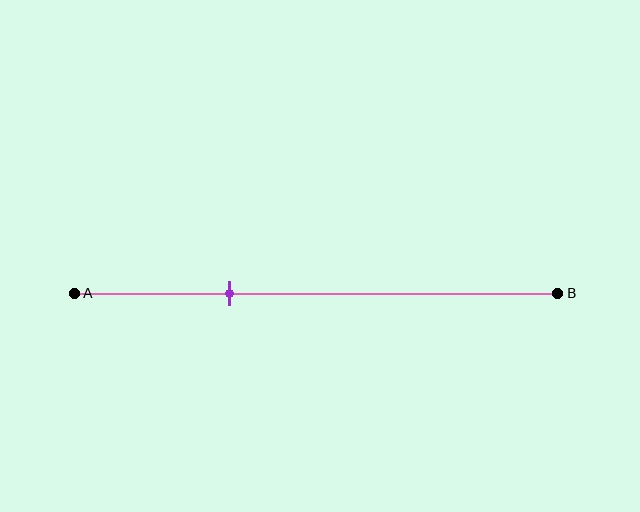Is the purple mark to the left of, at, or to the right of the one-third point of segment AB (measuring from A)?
The purple mark is approximately at the one-third point of segment AB.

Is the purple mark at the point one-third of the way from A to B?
Yes, the mark is approximately at the one-third point.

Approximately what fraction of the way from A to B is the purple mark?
The purple mark is approximately 30% of the way from A to B.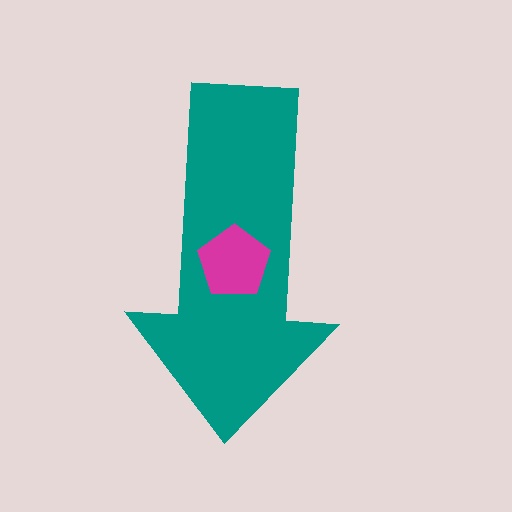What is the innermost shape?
The magenta pentagon.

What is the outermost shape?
The teal arrow.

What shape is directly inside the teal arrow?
The magenta pentagon.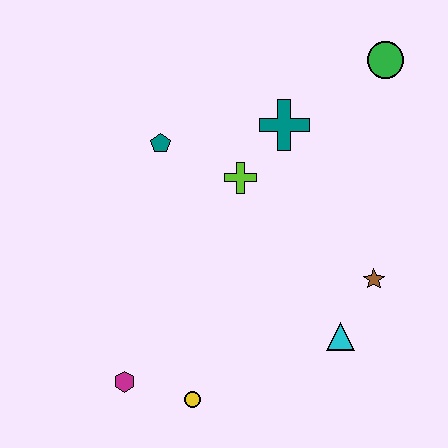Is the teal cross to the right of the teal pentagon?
Yes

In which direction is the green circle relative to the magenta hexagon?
The green circle is above the magenta hexagon.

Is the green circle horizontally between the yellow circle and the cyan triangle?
No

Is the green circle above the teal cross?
Yes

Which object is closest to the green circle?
The teal cross is closest to the green circle.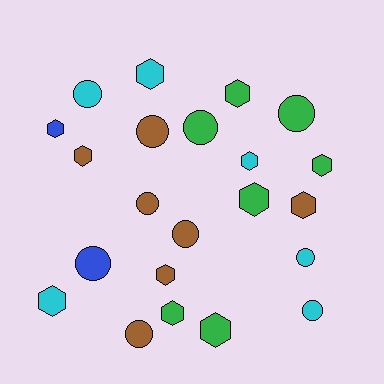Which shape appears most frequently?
Hexagon, with 12 objects.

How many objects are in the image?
There are 22 objects.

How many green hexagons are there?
There are 5 green hexagons.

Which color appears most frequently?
Brown, with 7 objects.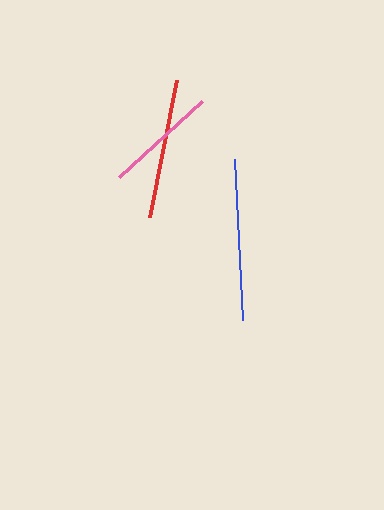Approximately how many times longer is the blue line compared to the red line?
The blue line is approximately 1.2 times the length of the red line.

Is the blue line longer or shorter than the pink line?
The blue line is longer than the pink line.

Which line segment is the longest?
The blue line is the longest at approximately 161 pixels.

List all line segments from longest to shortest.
From longest to shortest: blue, red, pink.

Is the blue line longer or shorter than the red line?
The blue line is longer than the red line.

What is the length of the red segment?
The red segment is approximately 139 pixels long.